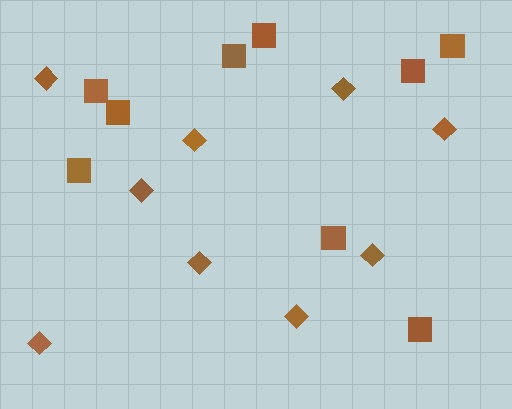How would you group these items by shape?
There are 2 groups: one group of squares (9) and one group of diamonds (9).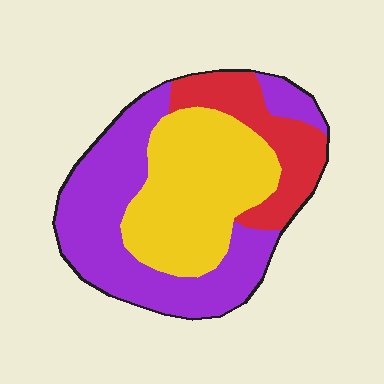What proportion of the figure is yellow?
Yellow takes up between a quarter and a half of the figure.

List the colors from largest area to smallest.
From largest to smallest: purple, yellow, red.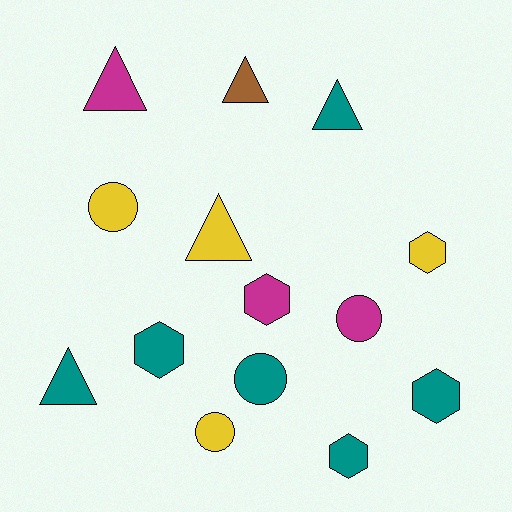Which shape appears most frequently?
Hexagon, with 5 objects.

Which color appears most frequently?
Teal, with 6 objects.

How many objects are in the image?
There are 14 objects.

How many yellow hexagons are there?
There is 1 yellow hexagon.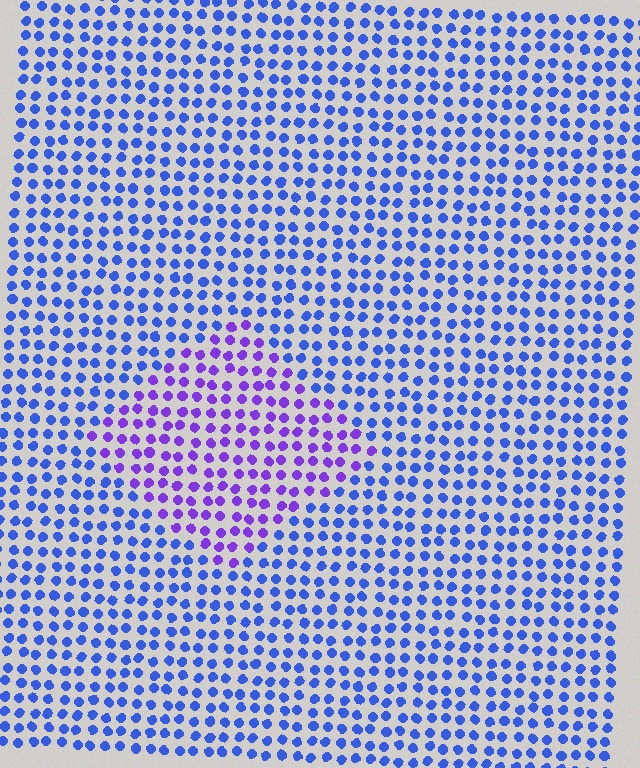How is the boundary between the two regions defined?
The boundary is defined purely by a slight shift in hue (about 41 degrees). Spacing, size, and orientation are identical on both sides.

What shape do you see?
I see a diamond.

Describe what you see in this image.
The image is filled with small blue elements in a uniform arrangement. A diamond-shaped region is visible where the elements are tinted to a slightly different hue, forming a subtle color boundary.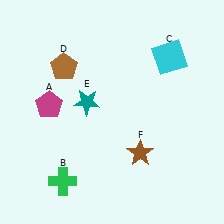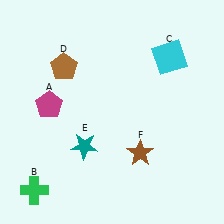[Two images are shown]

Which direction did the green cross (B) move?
The green cross (B) moved left.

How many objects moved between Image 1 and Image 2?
2 objects moved between the two images.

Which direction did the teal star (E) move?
The teal star (E) moved down.